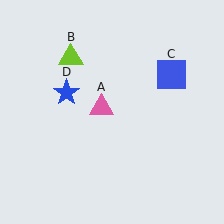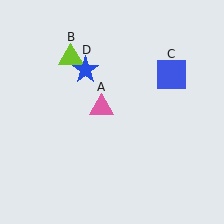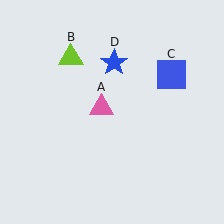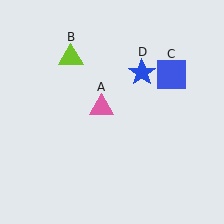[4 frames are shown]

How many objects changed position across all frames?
1 object changed position: blue star (object D).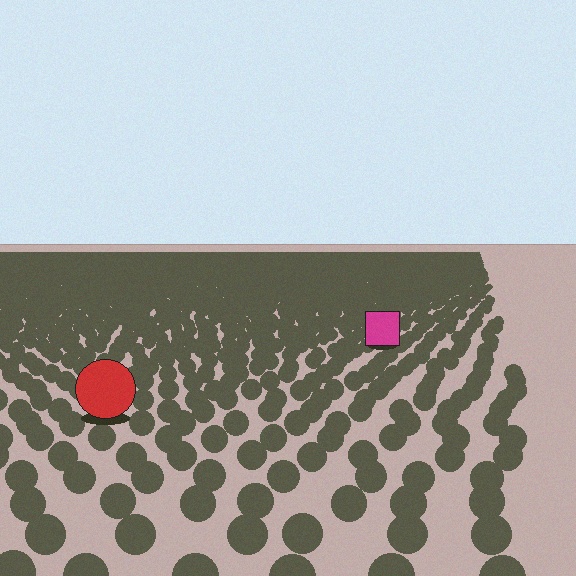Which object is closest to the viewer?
The red circle is closest. The texture marks near it are larger and more spread out.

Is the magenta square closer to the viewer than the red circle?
No. The red circle is closer — you can tell from the texture gradient: the ground texture is coarser near it.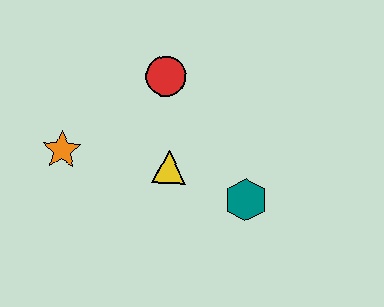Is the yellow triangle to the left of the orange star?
No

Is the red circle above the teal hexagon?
Yes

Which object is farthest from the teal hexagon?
The orange star is farthest from the teal hexagon.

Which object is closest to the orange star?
The yellow triangle is closest to the orange star.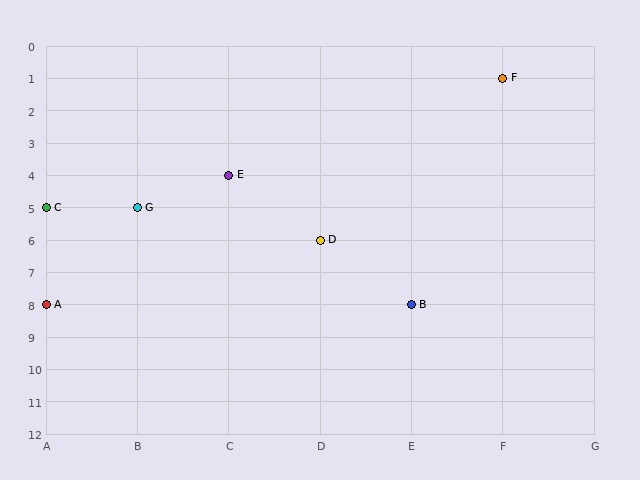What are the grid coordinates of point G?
Point G is at grid coordinates (B, 5).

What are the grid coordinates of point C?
Point C is at grid coordinates (A, 5).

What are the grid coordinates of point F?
Point F is at grid coordinates (F, 1).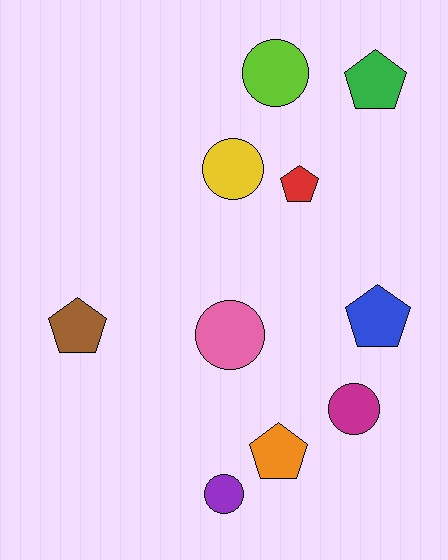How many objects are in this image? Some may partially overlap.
There are 10 objects.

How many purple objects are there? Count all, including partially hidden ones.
There is 1 purple object.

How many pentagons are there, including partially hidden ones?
There are 5 pentagons.